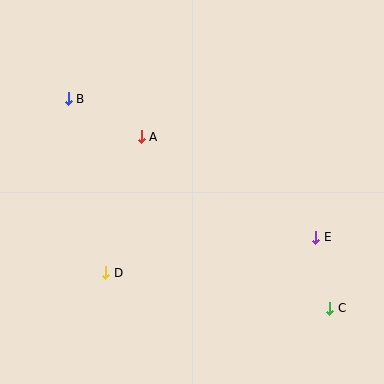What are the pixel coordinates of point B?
Point B is at (68, 99).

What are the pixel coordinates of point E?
Point E is at (316, 237).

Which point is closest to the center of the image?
Point A at (141, 137) is closest to the center.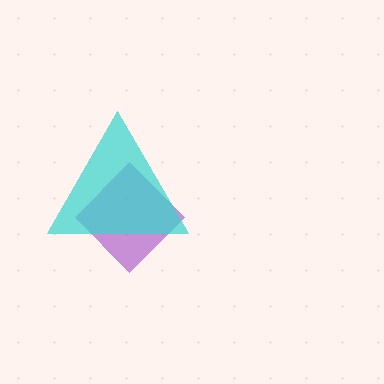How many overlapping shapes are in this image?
There are 2 overlapping shapes in the image.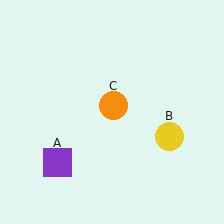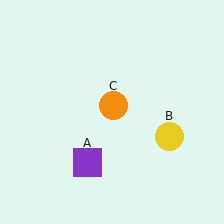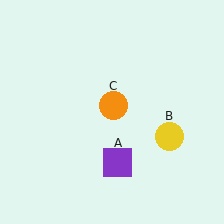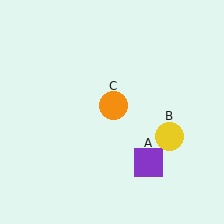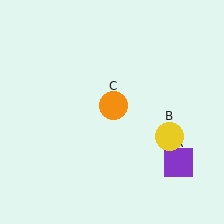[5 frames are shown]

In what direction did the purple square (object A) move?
The purple square (object A) moved right.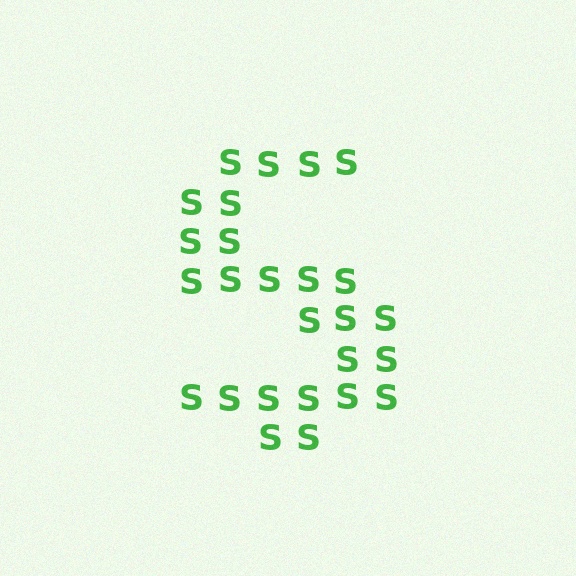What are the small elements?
The small elements are letter S's.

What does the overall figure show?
The overall figure shows the letter S.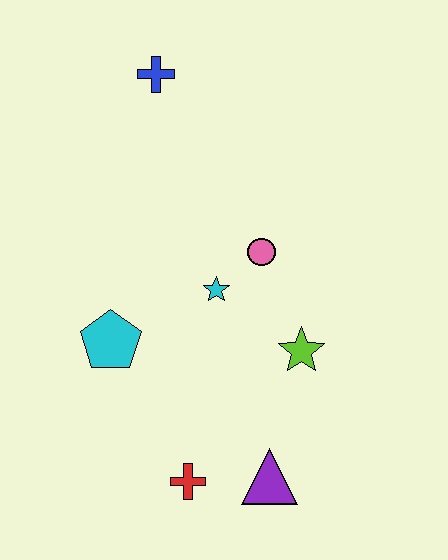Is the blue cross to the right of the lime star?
No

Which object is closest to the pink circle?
The cyan star is closest to the pink circle.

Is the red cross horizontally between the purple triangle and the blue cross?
Yes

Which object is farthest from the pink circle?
The red cross is farthest from the pink circle.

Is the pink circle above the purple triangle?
Yes